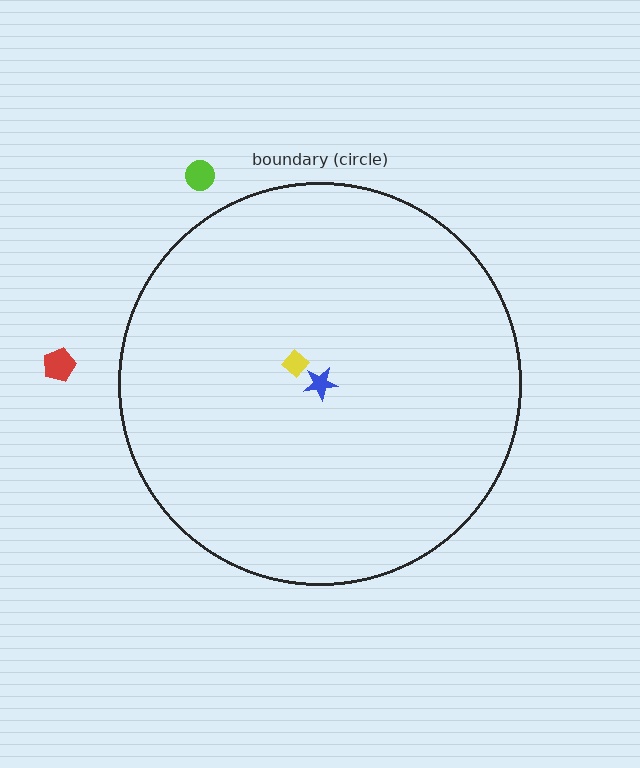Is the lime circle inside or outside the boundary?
Outside.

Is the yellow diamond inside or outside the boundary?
Inside.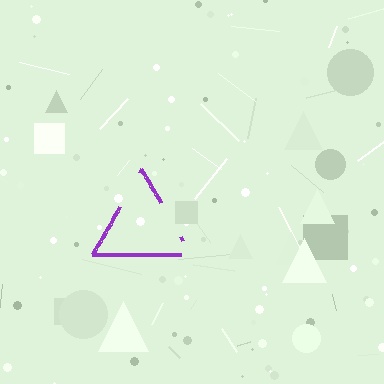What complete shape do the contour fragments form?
The contour fragments form a triangle.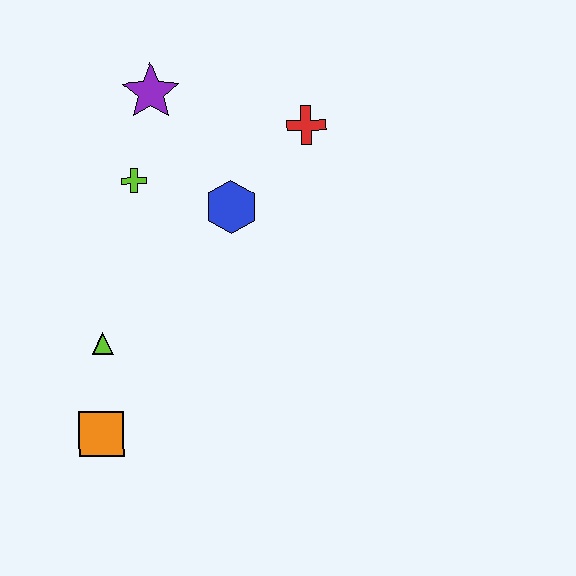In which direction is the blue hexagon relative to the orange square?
The blue hexagon is above the orange square.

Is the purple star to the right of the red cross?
No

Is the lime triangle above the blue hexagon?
No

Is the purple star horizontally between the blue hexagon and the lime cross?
Yes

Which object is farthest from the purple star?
The orange square is farthest from the purple star.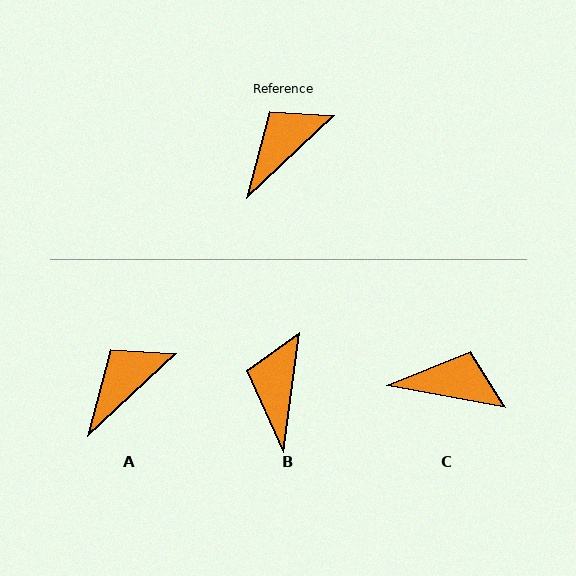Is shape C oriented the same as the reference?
No, it is off by about 54 degrees.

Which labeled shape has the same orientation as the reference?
A.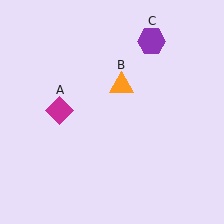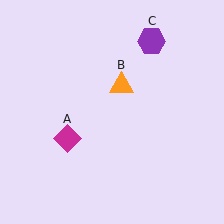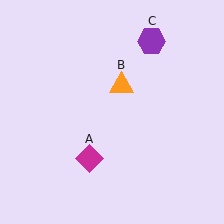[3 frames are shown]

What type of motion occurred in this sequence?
The magenta diamond (object A) rotated counterclockwise around the center of the scene.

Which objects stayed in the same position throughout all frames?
Orange triangle (object B) and purple hexagon (object C) remained stationary.